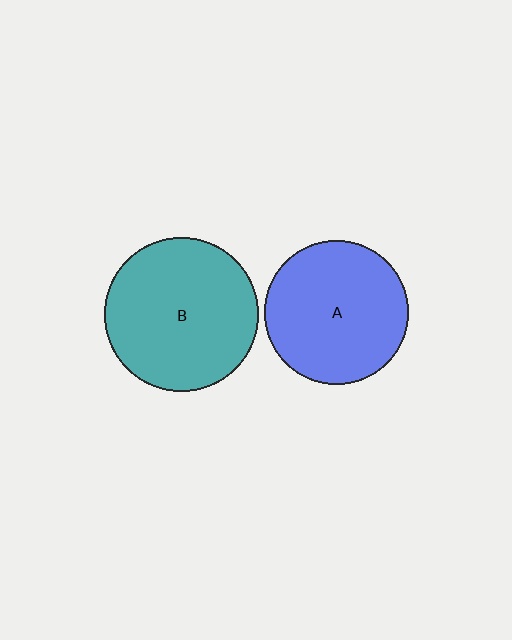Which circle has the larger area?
Circle B (teal).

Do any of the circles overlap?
No, none of the circles overlap.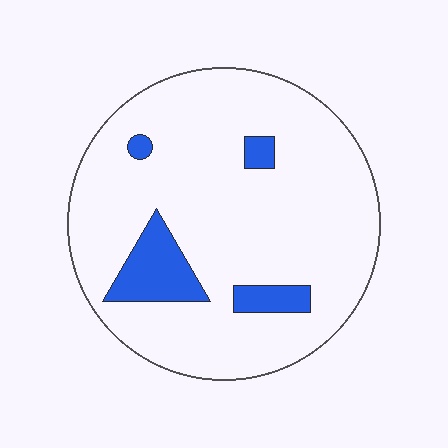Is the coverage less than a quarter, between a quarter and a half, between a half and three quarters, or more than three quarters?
Less than a quarter.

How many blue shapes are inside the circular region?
4.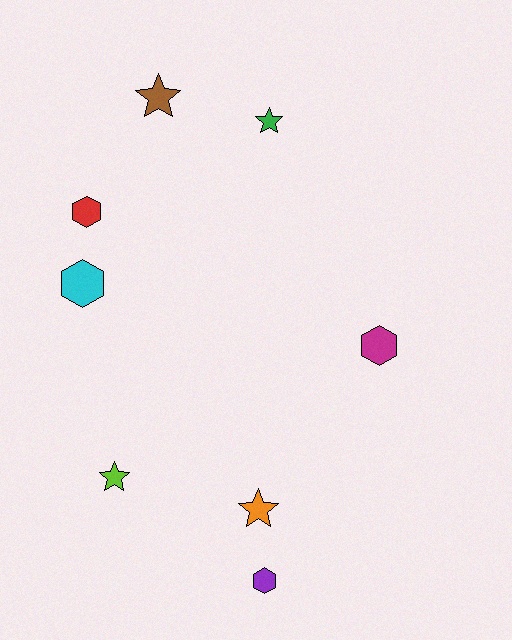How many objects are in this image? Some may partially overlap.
There are 8 objects.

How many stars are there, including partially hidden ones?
There are 4 stars.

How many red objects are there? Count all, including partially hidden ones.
There is 1 red object.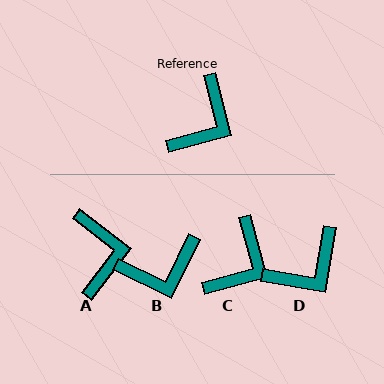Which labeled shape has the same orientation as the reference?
C.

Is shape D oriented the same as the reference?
No, it is off by about 25 degrees.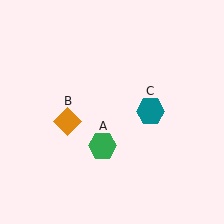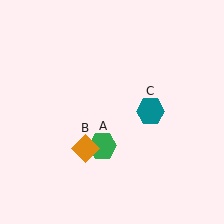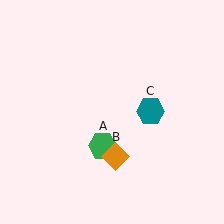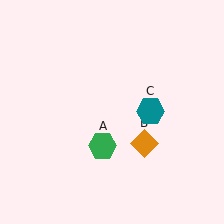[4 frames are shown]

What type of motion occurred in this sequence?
The orange diamond (object B) rotated counterclockwise around the center of the scene.